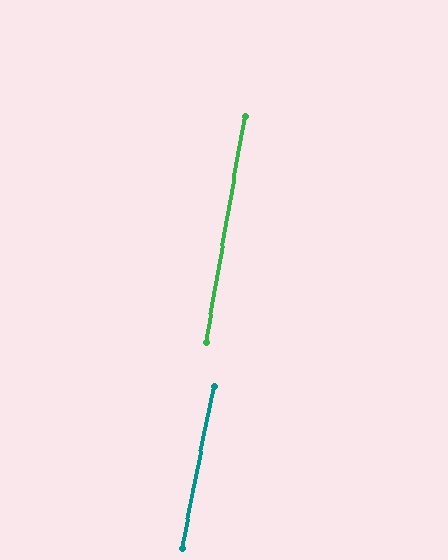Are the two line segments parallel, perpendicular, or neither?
Parallel — their directions differ by only 1.2°.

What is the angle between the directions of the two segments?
Approximately 1 degree.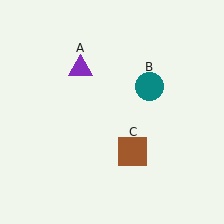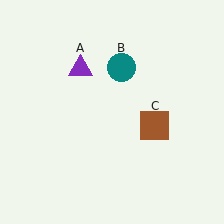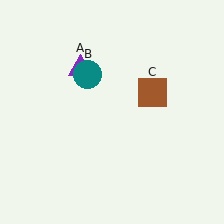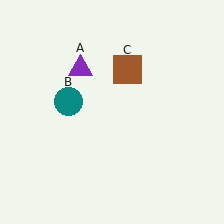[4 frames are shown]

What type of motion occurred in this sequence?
The teal circle (object B), brown square (object C) rotated counterclockwise around the center of the scene.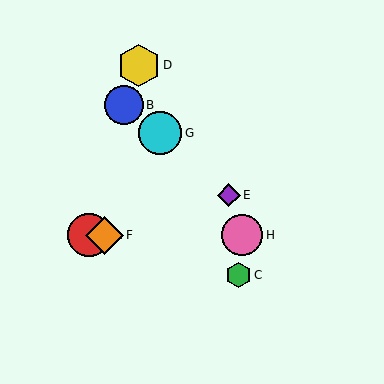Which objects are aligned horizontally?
Objects A, F, H are aligned horizontally.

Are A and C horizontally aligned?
No, A is at y≈235 and C is at y≈275.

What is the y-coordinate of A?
Object A is at y≈235.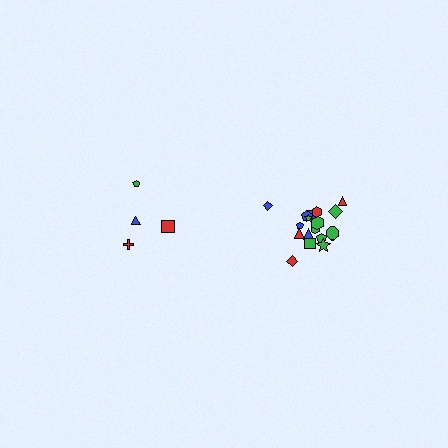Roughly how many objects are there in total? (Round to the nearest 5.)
Roughly 20 objects in total.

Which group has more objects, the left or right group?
The right group.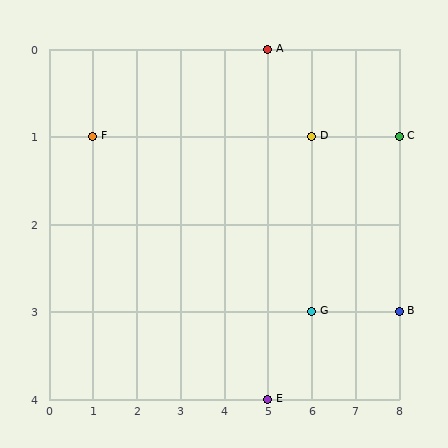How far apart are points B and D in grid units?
Points B and D are 2 columns and 2 rows apart (about 2.8 grid units diagonally).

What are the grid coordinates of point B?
Point B is at grid coordinates (8, 3).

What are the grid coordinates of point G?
Point G is at grid coordinates (6, 3).